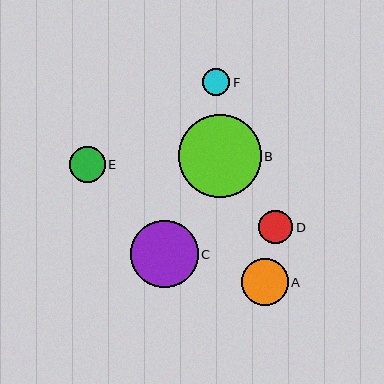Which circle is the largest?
Circle B is the largest with a size of approximately 83 pixels.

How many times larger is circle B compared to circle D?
Circle B is approximately 2.5 times the size of circle D.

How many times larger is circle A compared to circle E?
Circle A is approximately 1.3 times the size of circle E.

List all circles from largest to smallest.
From largest to smallest: B, C, A, E, D, F.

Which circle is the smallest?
Circle F is the smallest with a size of approximately 27 pixels.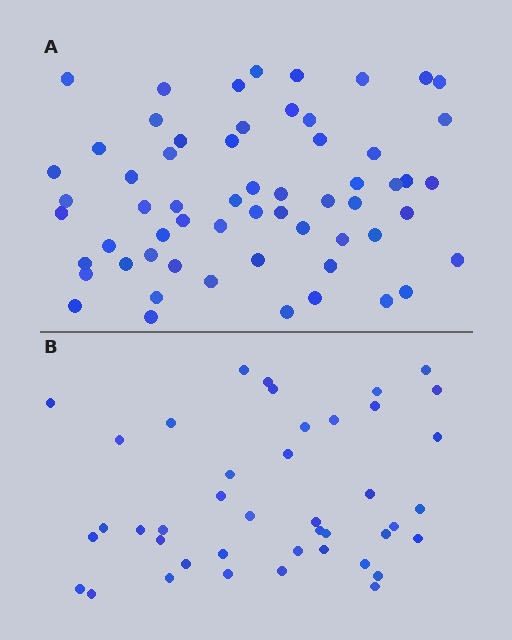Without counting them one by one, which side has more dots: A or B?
Region A (the top region) has more dots.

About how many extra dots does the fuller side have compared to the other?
Region A has approximately 20 more dots than region B.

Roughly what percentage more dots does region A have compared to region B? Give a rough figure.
About 45% more.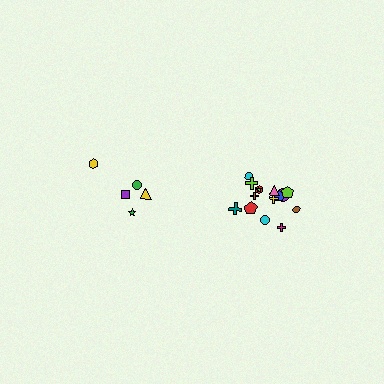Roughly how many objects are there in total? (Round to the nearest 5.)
Roughly 20 objects in total.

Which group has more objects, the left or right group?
The right group.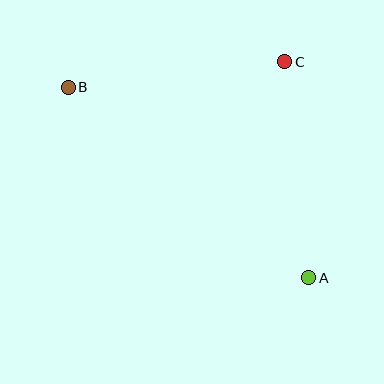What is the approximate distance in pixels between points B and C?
The distance between B and C is approximately 218 pixels.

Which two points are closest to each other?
Points A and C are closest to each other.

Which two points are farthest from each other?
Points A and B are farthest from each other.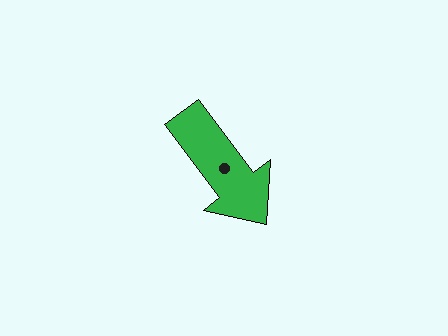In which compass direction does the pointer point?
Southeast.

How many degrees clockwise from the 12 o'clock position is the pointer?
Approximately 143 degrees.